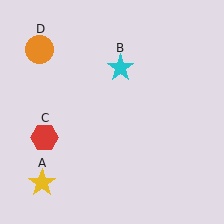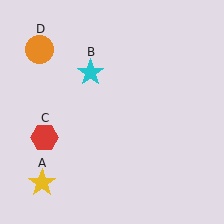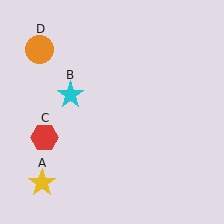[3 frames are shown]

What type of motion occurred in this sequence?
The cyan star (object B) rotated counterclockwise around the center of the scene.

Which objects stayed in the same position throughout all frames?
Yellow star (object A) and red hexagon (object C) and orange circle (object D) remained stationary.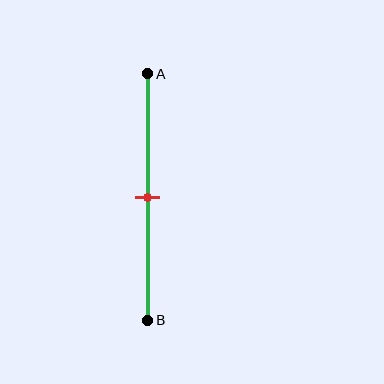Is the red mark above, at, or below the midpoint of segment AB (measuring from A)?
The red mark is approximately at the midpoint of segment AB.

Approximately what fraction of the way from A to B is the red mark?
The red mark is approximately 50% of the way from A to B.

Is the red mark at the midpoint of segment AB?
Yes, the mark is approximately at the midpoint.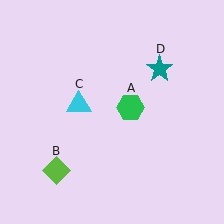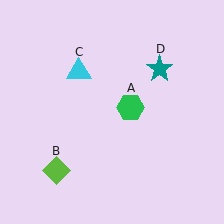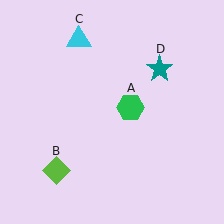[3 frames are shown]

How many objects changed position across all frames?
1 object changed position: cyan triangle (object C).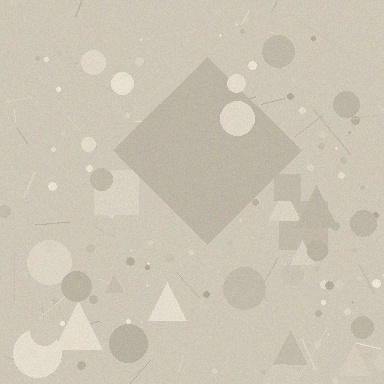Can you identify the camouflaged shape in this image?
The camouflaged shape is a diamond.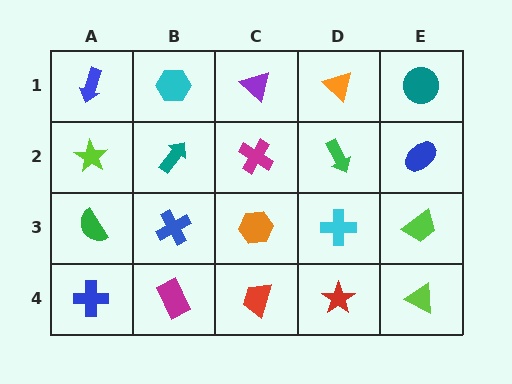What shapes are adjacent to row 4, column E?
A lime trapezoid (row 3, column E), a red star (row 4, column D).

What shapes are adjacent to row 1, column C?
A magenta cross (row 2, column C), a cyan hexagon (row 1, column B), an orange triangle (row 1, column D).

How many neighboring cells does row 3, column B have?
4.